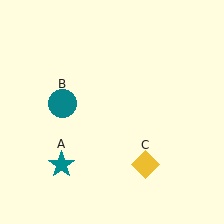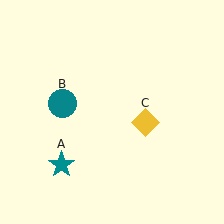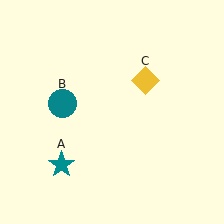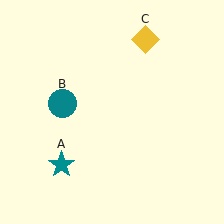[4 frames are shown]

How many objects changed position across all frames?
1 object changed position: yellow diamond (object C).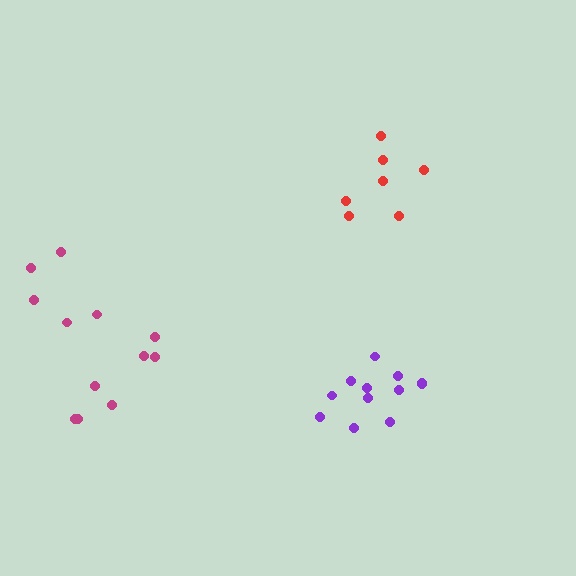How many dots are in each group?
Group 1: 7 dots, Group 2: 12 dots, Group 3: 12 dots (31 total).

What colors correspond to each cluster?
The clusters are colored: red, purple, magenta.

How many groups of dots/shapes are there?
There are 3 groups.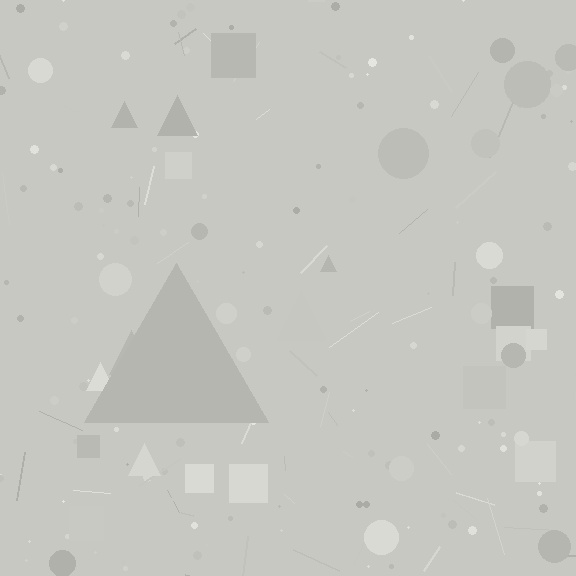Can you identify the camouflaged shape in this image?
The camouflaged shape is a triangle.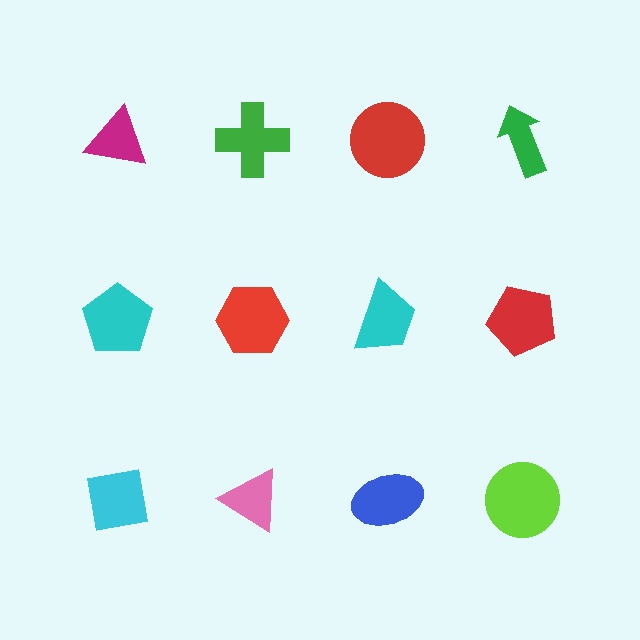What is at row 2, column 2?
A red hexagon.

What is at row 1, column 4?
A green arrow.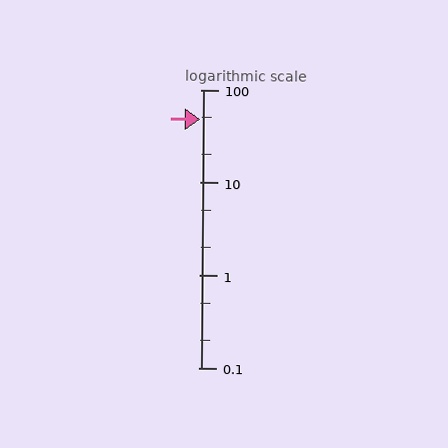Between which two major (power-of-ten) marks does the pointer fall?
The pointer is between 10 and 100.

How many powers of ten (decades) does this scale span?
The scale spans 3 decades, from 0.1 to 100.